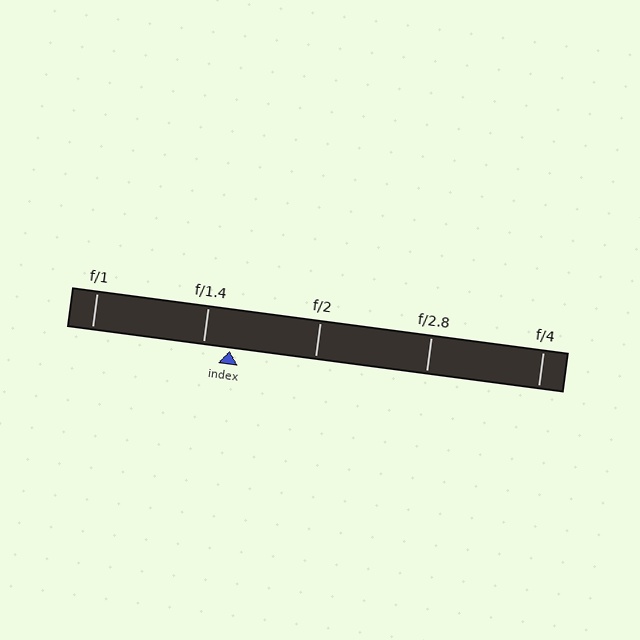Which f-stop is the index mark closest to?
The index mark is closest to f/1.4.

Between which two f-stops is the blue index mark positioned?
The index mark is between f/1.4 and f/2.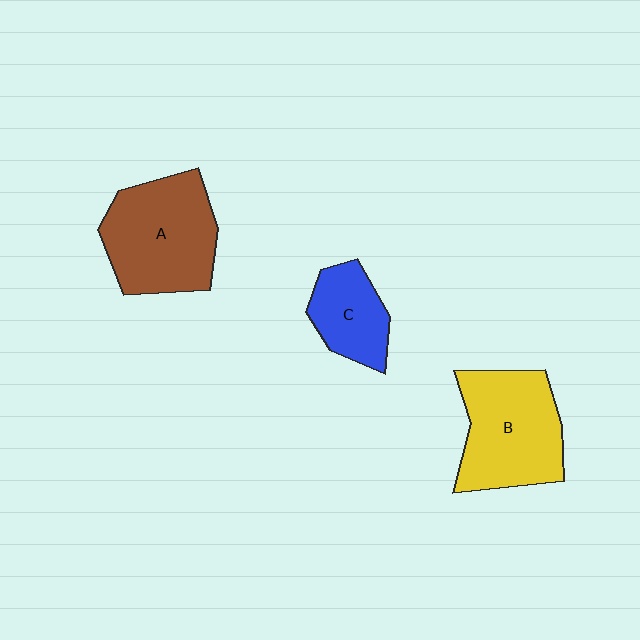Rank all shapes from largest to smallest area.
From largest to smallest: A (brown), B (yellow), C (blue).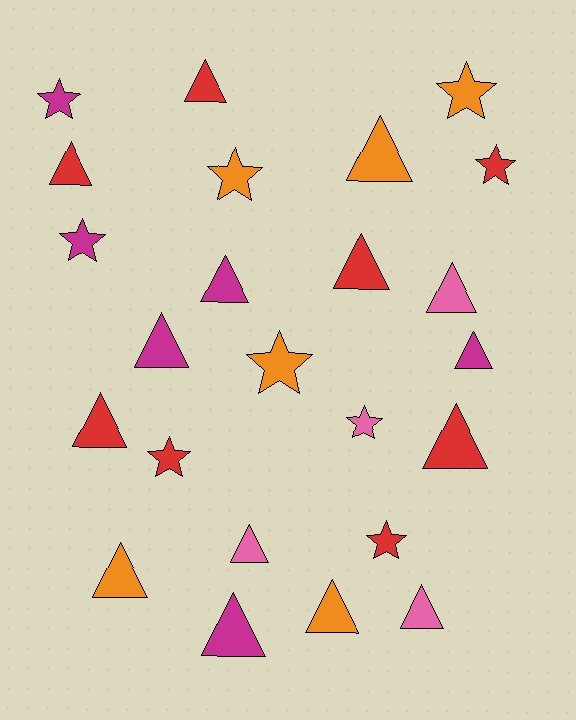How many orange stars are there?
There are 3 orange stars.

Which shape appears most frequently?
Triangle, with 15 objects.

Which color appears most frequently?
Red, with 8 objects.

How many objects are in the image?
There are 24 objects.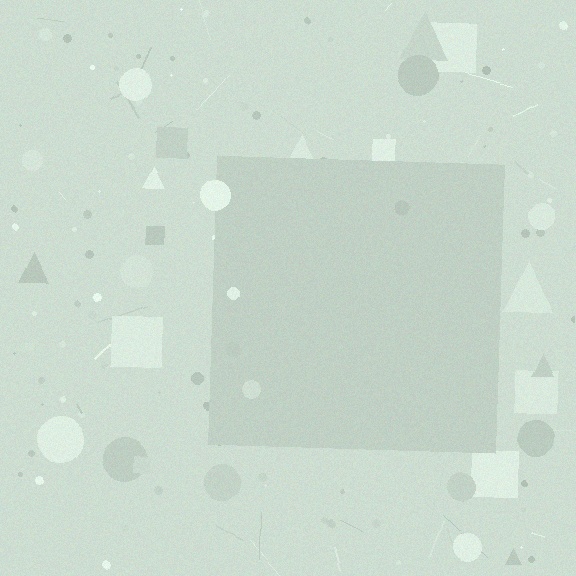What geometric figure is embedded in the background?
A square is embedded in the background.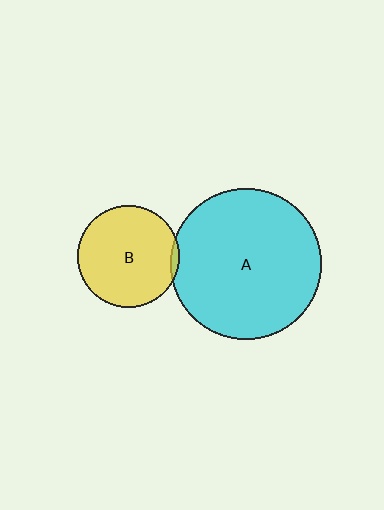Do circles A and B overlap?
Yes.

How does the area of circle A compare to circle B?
Approximately 2.2 times.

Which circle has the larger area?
Circle A (cyan).